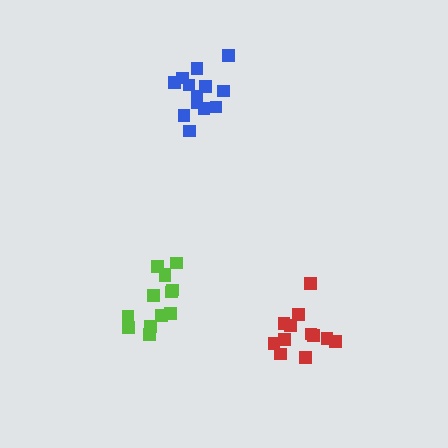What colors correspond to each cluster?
The clusters are colored: lime, blue, red.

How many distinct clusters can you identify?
There are 3 distinct clusters.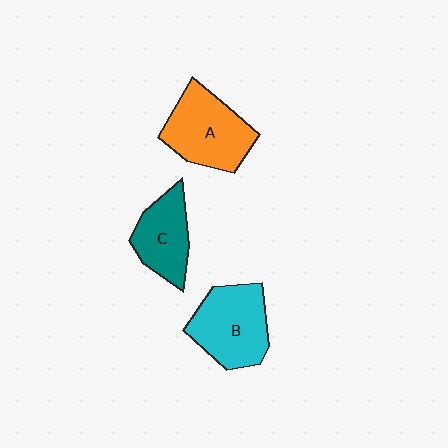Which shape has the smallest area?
Shape C (teal).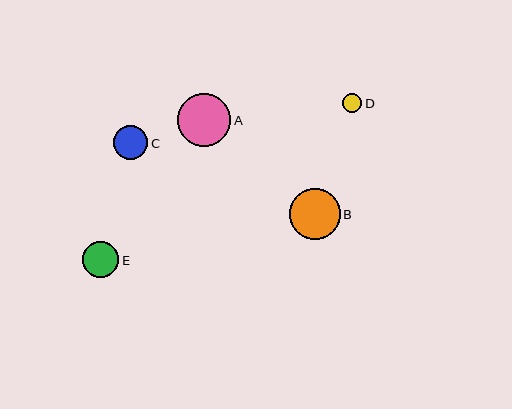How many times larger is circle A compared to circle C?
Circle A is approximately 1.5 times the size of circle C.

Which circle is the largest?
Circle A is the largest with a size of approximately 53 pixels.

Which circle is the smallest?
Circle D is the smallest with a size of approximately 19 pixels.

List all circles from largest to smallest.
From largest to smallest: A, B, E, C, D.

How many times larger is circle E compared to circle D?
Circle E is approximately 1.9 times the size of circle D.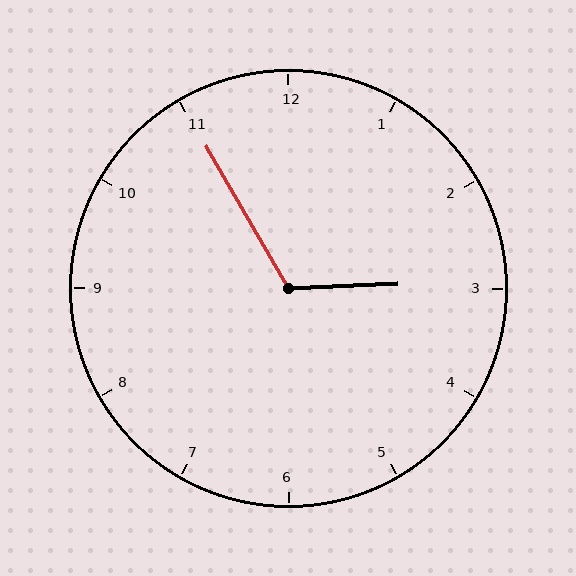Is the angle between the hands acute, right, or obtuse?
It is obtuse.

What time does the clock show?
2:55.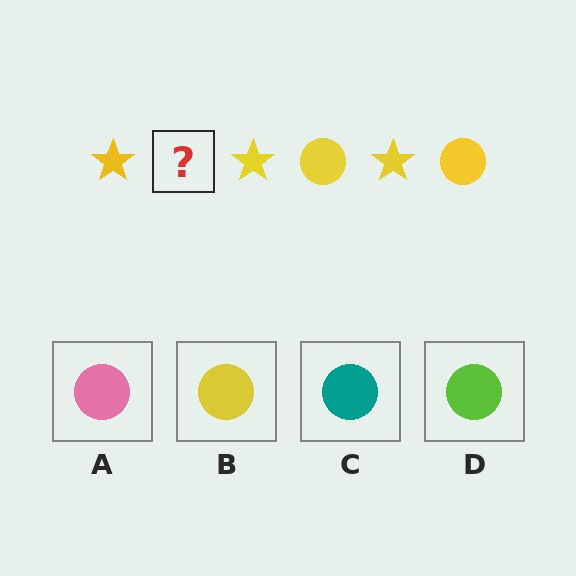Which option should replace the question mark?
Option B.